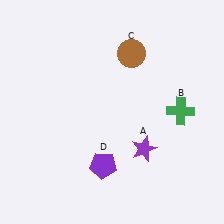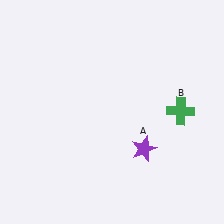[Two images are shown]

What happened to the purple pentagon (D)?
The purple pentagon (D) was removed in Image 2. It was in the bottom-left area of Image 1.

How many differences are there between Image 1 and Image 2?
There are 2 differences between the two images.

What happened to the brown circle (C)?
The brown circle (C) was removed in Image 2. It was in the top-right area of Image 1.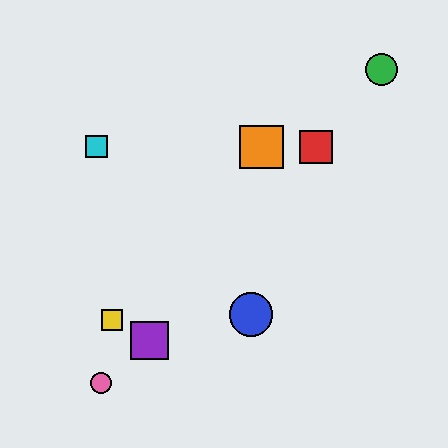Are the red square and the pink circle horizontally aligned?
No, the red square is at y≈147 and the pink circle is at y≈383.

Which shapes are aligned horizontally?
The red square, the orange square, the cyan square are aligned horizontally.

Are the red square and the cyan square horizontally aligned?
Yes, both are at y≈147.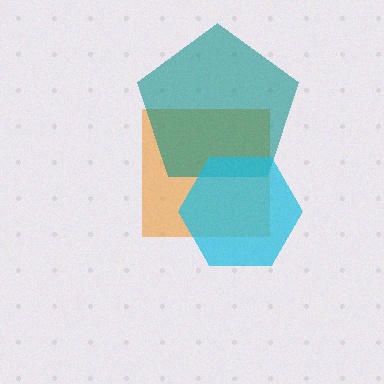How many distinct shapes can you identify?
There are 3 distinct shapes: an orange square, a teal pentagon, a cyan hexagon.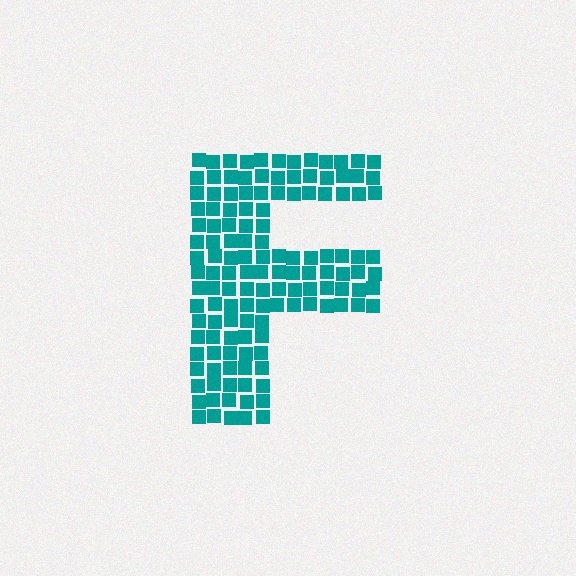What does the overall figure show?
The overall figure shows the letter F.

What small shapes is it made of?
It is made of small squares.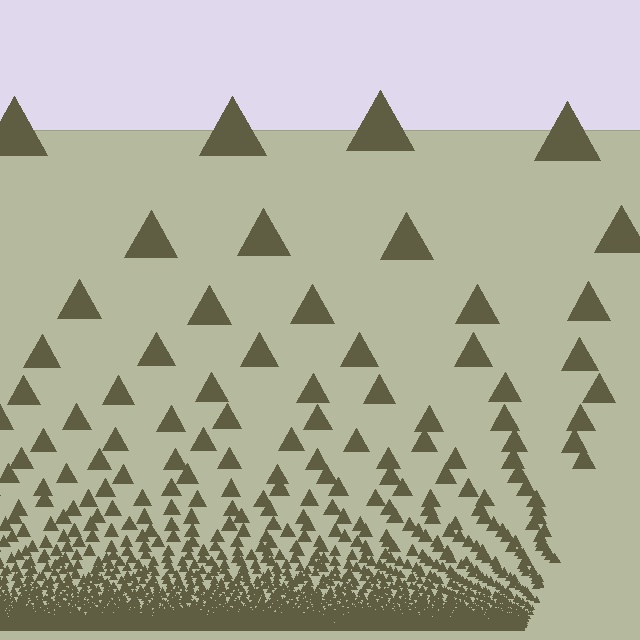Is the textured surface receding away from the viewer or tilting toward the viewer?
The surface appears to tilt toward the viewer. Texture elements get larger and sparser toward the top.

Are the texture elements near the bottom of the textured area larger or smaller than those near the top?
Smaller. The gradient is inverted — elements near the bottom are smaller and denser.